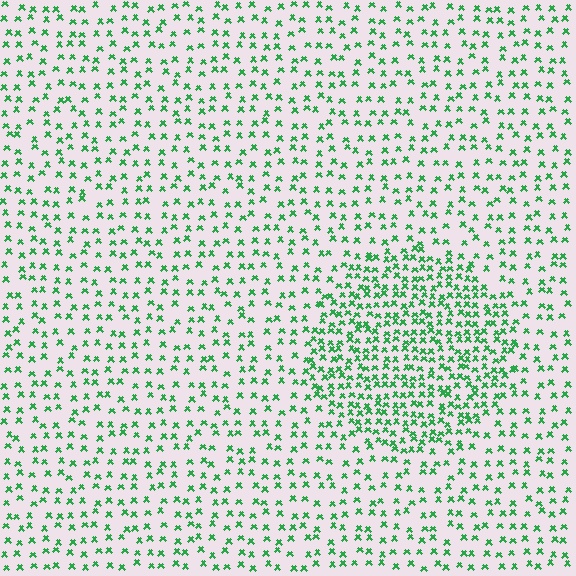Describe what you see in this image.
The image contains small green elements arranged at two different densities. A circle-shaped region is visible where the elements are more densely packed than the surrounding area.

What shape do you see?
I see a circle.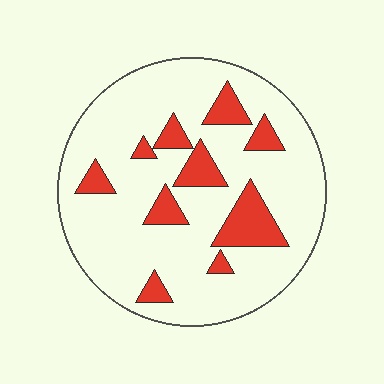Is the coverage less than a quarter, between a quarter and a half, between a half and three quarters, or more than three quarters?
Less than a quarter.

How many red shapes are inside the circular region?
10.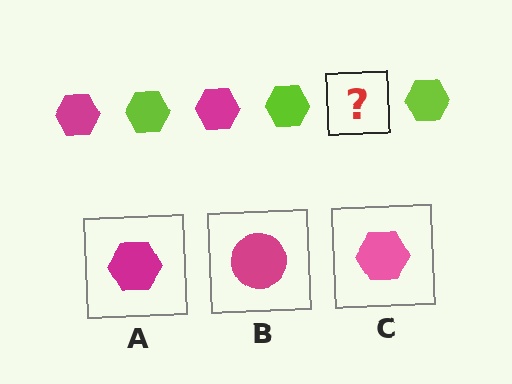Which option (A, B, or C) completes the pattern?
A.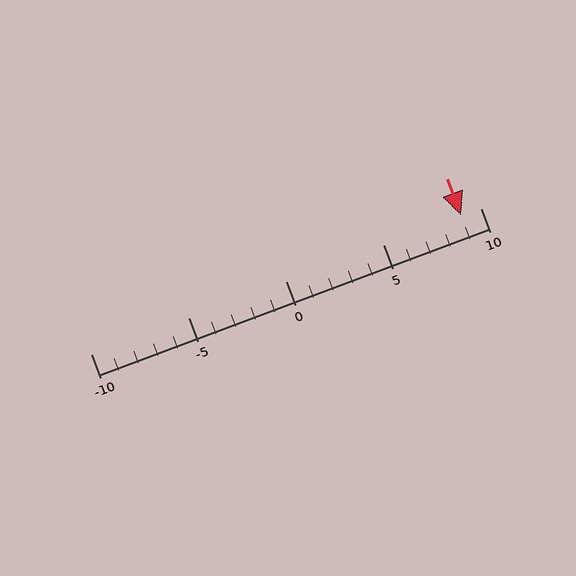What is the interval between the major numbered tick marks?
The major tick marks are spaced 5 units apart.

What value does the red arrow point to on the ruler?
The red arrow points to approximately 9.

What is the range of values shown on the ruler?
The ruler shows values from -10 to 10.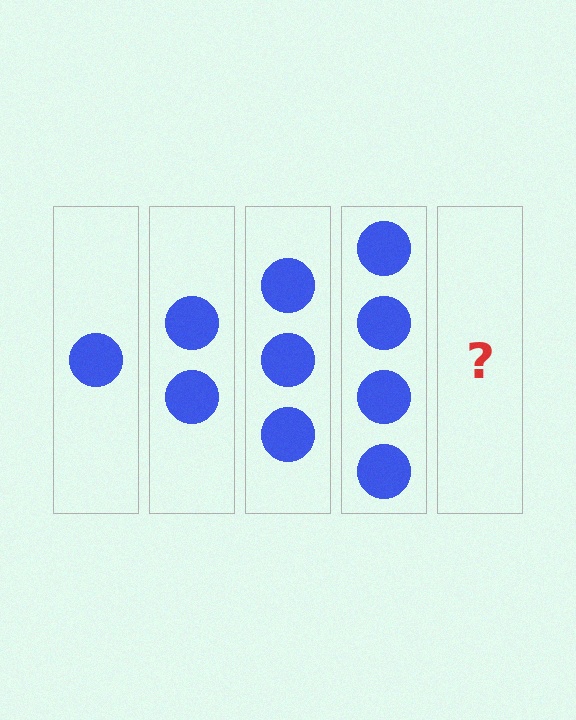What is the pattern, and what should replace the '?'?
The pattern is that each step adds one more circle. The '?' should be 5 circles.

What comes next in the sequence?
The next element should be 5 circles.